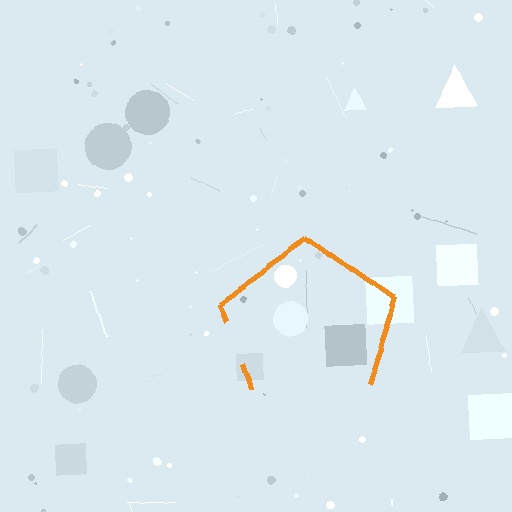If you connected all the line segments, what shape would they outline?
They would outline a pentagon.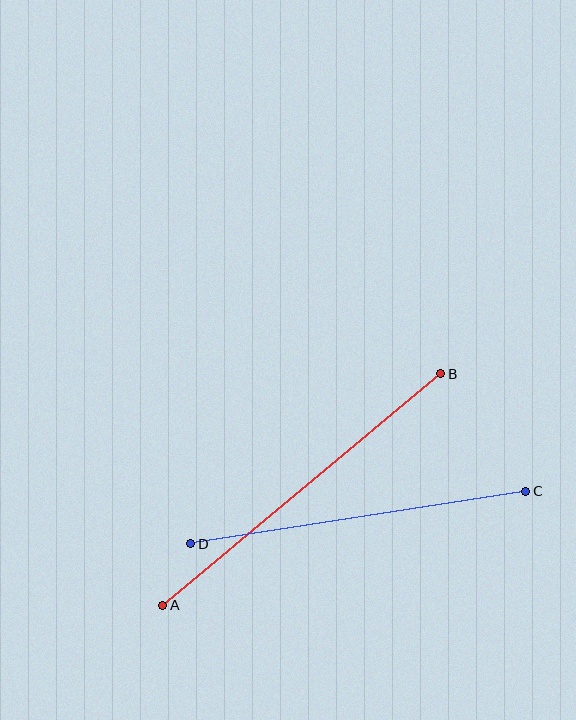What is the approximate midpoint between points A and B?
The midpoint is at approximately (302, 490) pixels.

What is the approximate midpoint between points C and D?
The midpoint is at approximately (358, 517) pixels.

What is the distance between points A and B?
The distance is approximately 362 pixels.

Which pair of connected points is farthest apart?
Points A and B are farthest apart.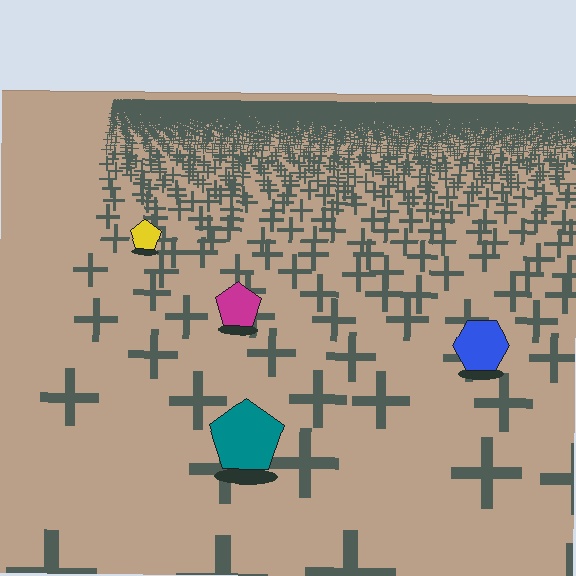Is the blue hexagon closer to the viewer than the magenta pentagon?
Yes. The blue hexagon is closer — you can tell from the texture gradient: the ground texture is coarser near it.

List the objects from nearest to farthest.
From nearest to farthest: the teal pentagon, the blue hexagon, the magenta pentagon, the yellow pentagon.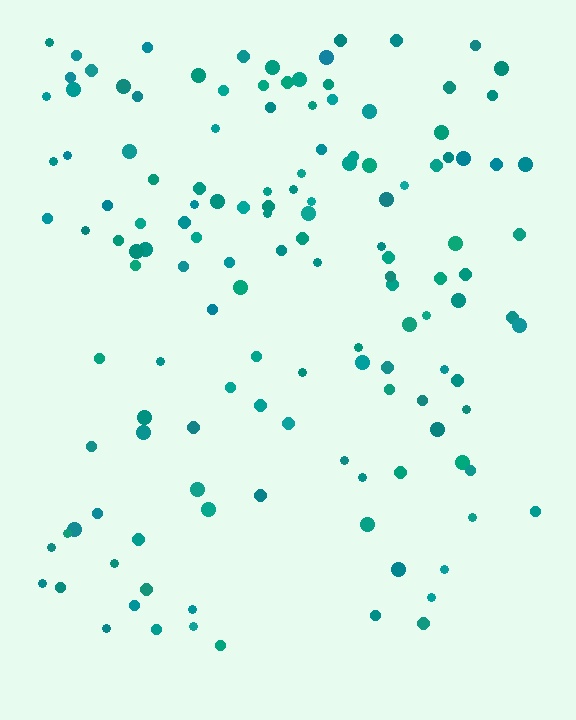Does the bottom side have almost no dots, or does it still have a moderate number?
Still a moderate number, just noticeably fewer than the top.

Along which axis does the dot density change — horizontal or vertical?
Vertical.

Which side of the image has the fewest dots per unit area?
The bottom.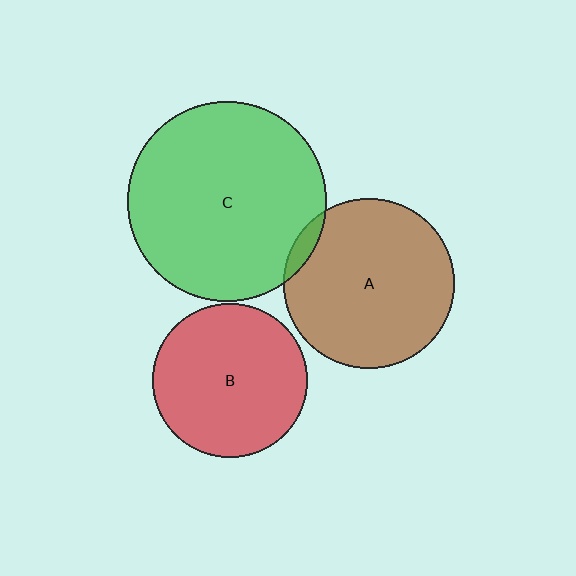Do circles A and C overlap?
Yes.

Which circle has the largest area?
Circle C (green).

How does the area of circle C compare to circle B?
Approximately 1.7 times.